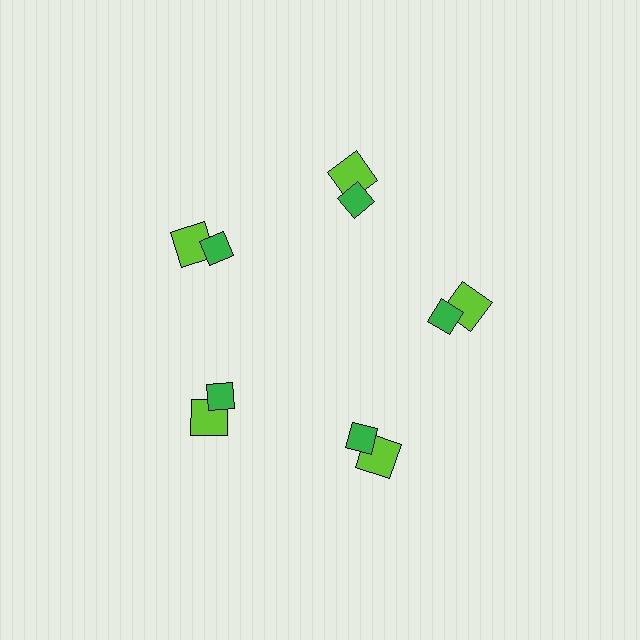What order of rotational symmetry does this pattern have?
This pattern has 5-fold rotational symmetry.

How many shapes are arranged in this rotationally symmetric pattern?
There are 10 shapes, arranged in 5 groups of 2.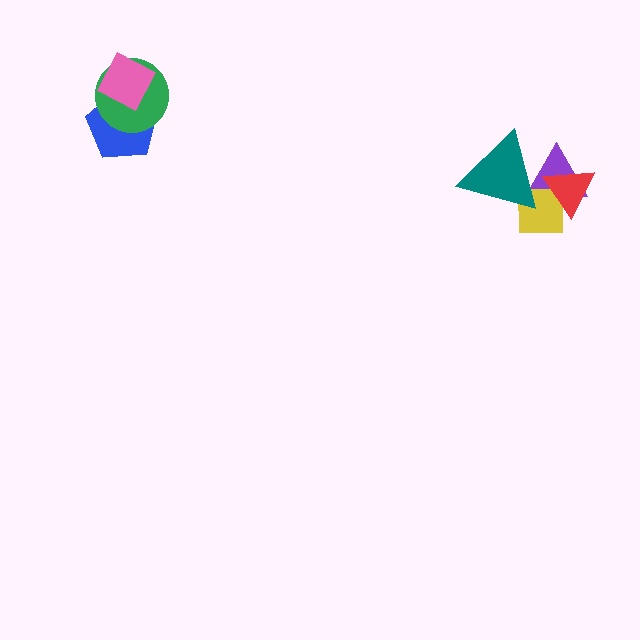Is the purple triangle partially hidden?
Yes, it is partially covered by another shape.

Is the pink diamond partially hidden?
No, no other shape covers it.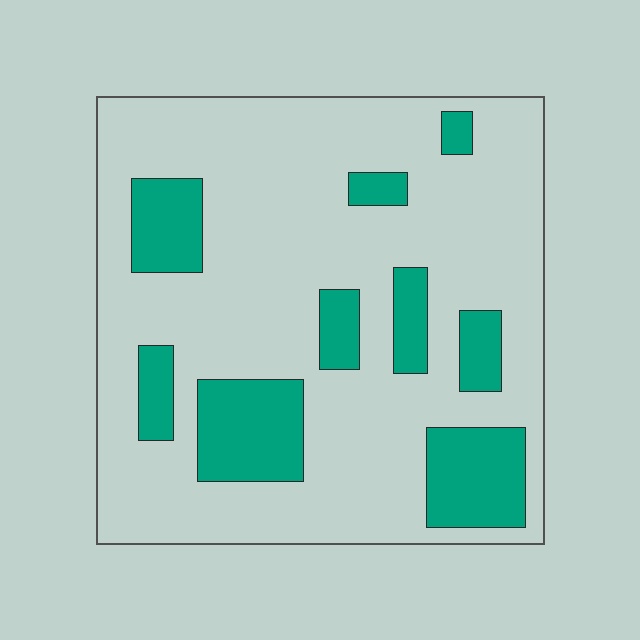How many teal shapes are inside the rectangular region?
9.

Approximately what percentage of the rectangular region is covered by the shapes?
Approximately 25%.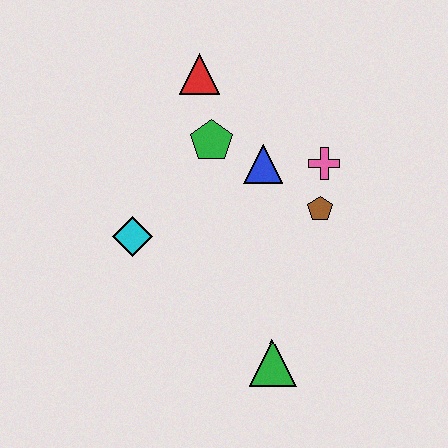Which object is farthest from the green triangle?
The red triangle is farthest from the green triangle.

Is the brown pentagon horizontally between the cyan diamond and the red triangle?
No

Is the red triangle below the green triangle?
No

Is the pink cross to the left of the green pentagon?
No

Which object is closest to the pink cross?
The brown pentagon is closest to the pink cross.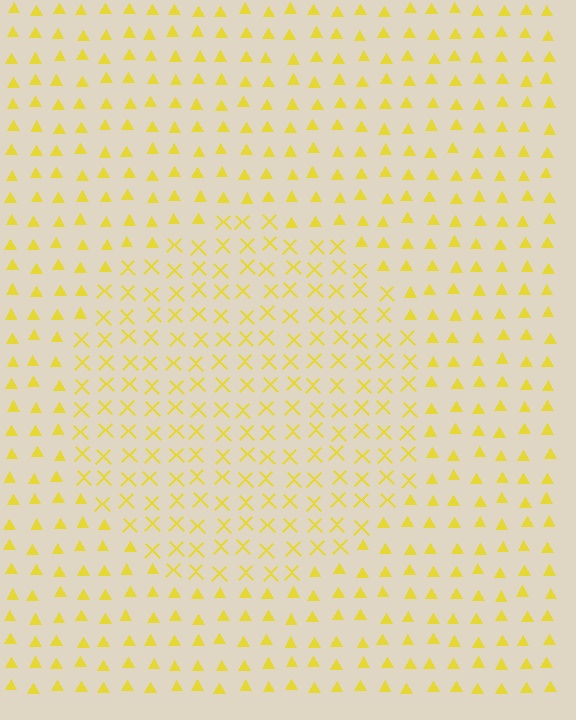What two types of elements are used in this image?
The image uses X marks inside the circle region and triangles outside it.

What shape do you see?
I see a circle.